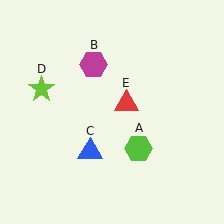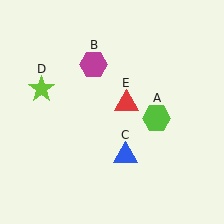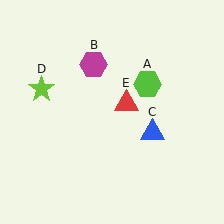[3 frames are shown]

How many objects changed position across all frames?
2 objects changed position: lime hexagon (object A), blue triangle (object C).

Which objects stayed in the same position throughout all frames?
Magenta hexagon (object B) and lime star (object D) and red triangle (object E) remained stationary.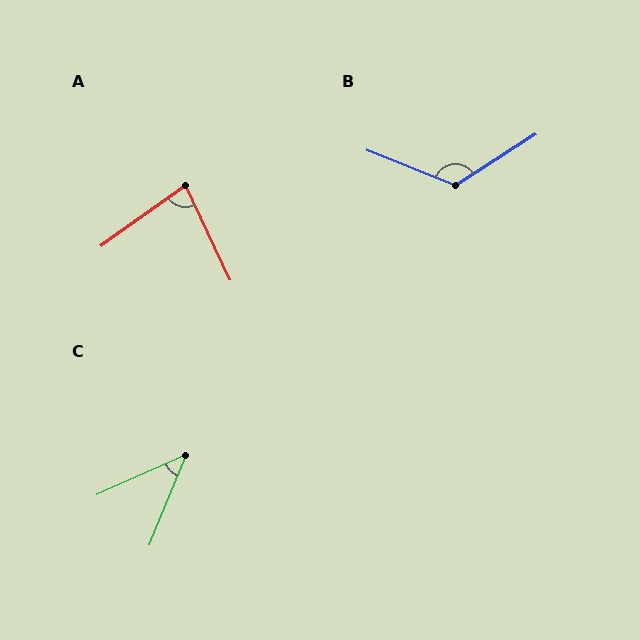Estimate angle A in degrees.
Approximately 80 degrees.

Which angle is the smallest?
C, at approximately 44 degrees.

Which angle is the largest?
B, at approximately 126 degrees.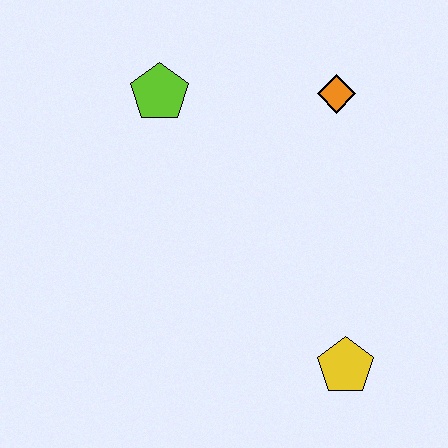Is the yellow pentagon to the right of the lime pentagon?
Yes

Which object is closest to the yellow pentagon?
The orange diamond is closest to the yellow pentagon.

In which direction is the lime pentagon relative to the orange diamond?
The lime pentagon is to the left of the orange diamond.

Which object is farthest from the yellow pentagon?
The lime pentagon is farthest from the yellow pentagon.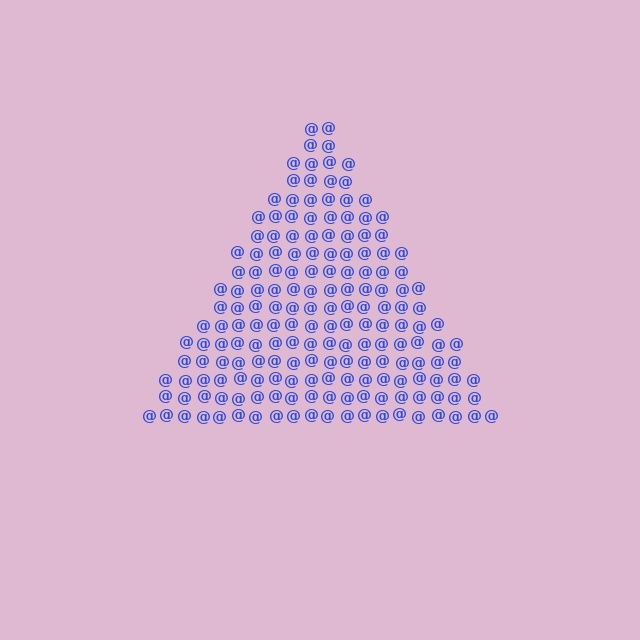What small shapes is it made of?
It is made of small at signs.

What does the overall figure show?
The overall figure shows a triangle.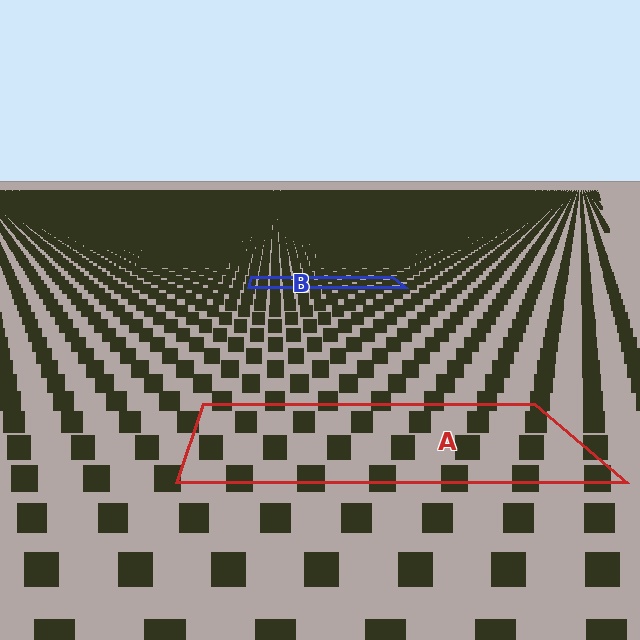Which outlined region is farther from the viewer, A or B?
Region B is farther from the viewer — the texture elements inside it appear smaller and more densely packed.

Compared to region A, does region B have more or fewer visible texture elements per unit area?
Region B has more texture elements per unit area — they are packed more densely because it is farther away.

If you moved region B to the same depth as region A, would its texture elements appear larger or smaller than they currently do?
They would appear larger. At a closer depth, the same texture elements are projected at a bigger on-screen size.